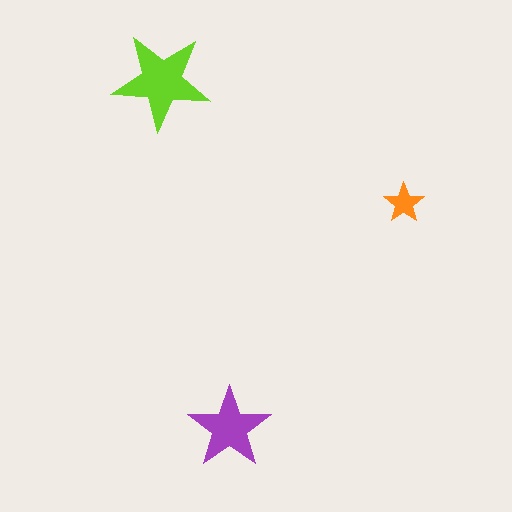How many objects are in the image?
There are 3 objects in the image.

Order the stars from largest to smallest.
the lime one, the purple one, the orange one.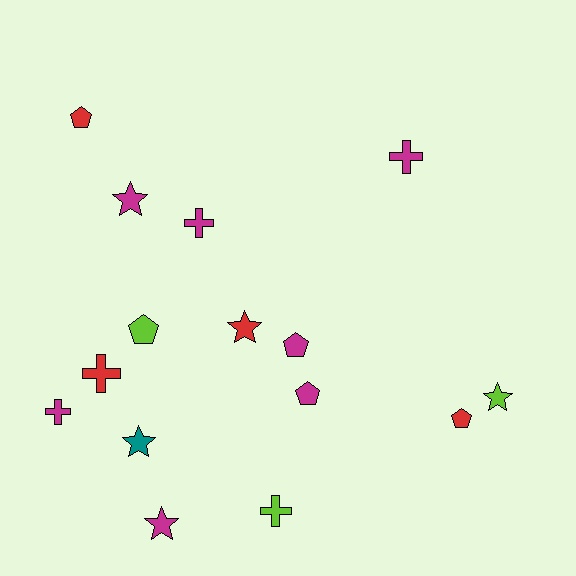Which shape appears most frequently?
Cross, with 5 objects.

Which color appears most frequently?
Magenta, with 7 objects.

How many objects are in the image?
There are 15 objects.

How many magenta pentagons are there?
There are 2 magenta pentagons.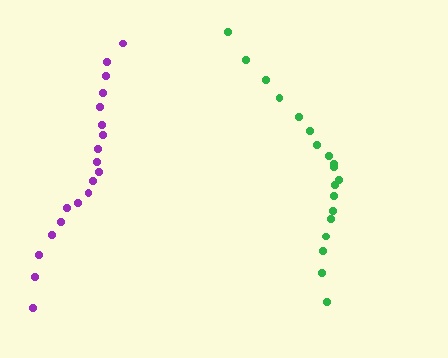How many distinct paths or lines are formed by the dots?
There are 2 distinct paths.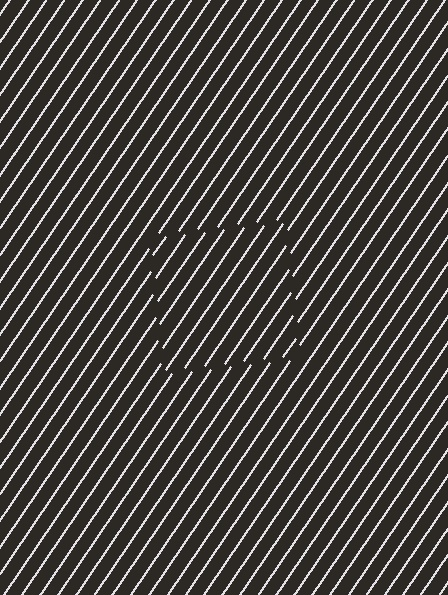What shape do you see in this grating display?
An illusory square. The interior of the shape contains the same grating, shifted by half a period — the contour is defined by the phase discontinuity where line-ends from the inner and outer gratings abut.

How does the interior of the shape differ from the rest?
The interior of the shape contains the same grating, shifted by half a period — the contour is defined by the phase discontinuity where line-ends from the inner and outer gratings abut.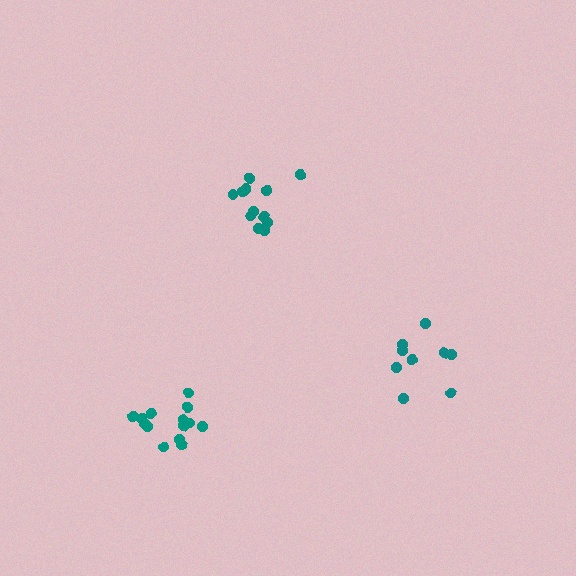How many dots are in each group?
Group 1: 14 dots, Group 2: 9 dots, Group 3: 12 dots (35 total).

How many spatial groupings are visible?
There are 3 spatial groupings.